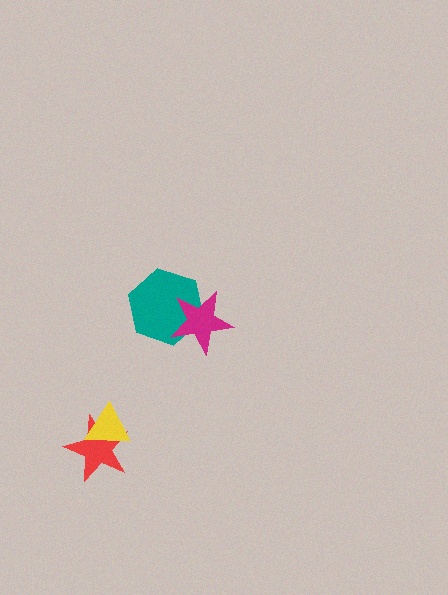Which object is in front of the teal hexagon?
The magenta star is in front of the teal hexagon.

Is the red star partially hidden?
Yes, it is partially covered by another shape.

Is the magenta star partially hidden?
No, no other shape covers it.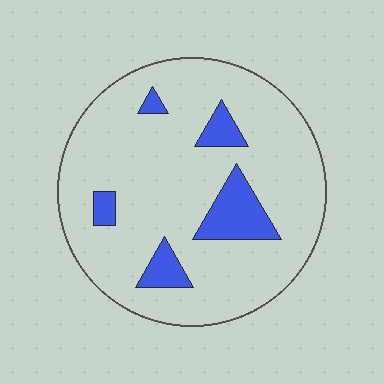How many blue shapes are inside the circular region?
5.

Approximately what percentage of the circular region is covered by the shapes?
Approximately 15%.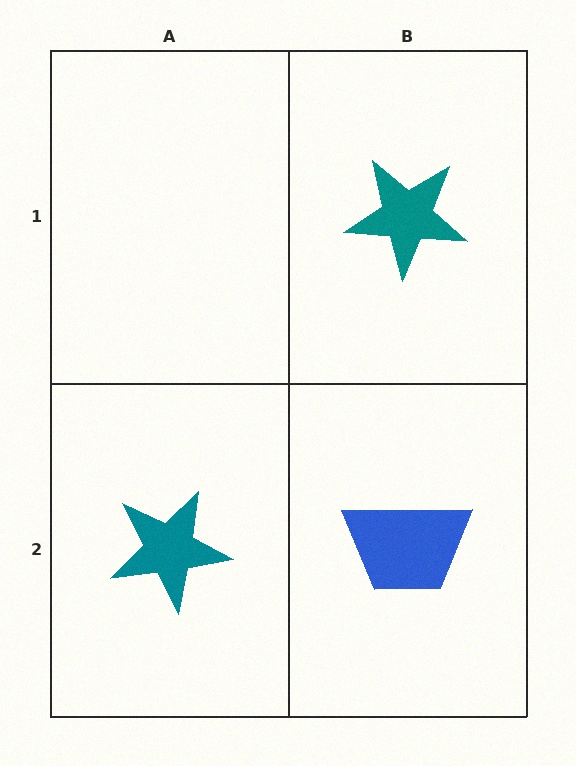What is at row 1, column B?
A teal star.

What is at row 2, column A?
A teal star.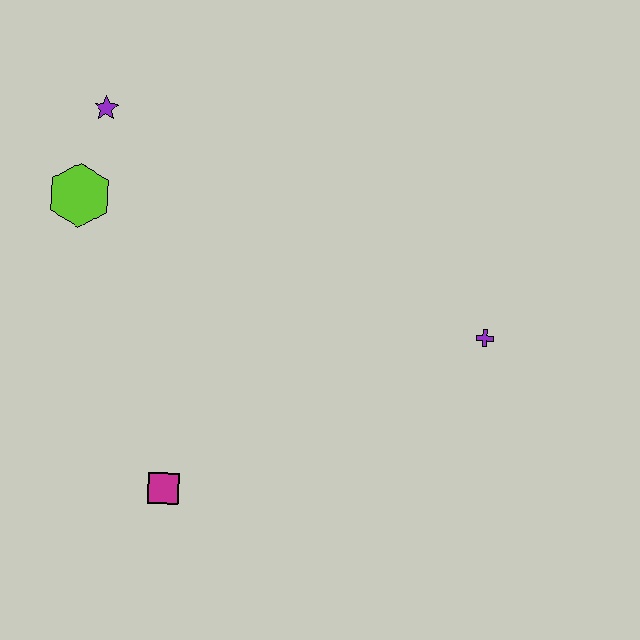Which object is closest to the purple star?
The lime hexagon is closest to the purple star.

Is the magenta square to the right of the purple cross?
No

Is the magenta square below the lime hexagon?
Yes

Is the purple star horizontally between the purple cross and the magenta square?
No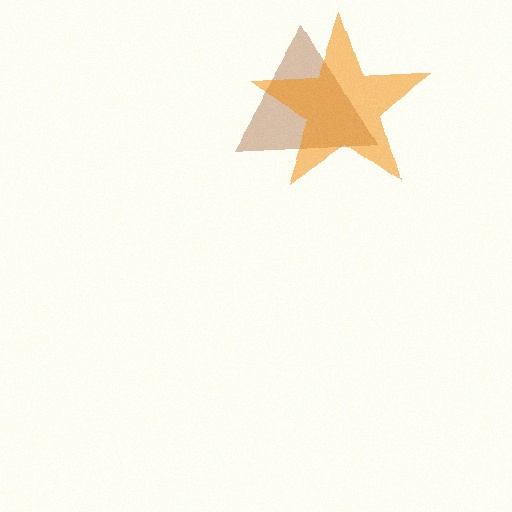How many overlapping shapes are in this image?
There are 2 overlapping shapes in the image.